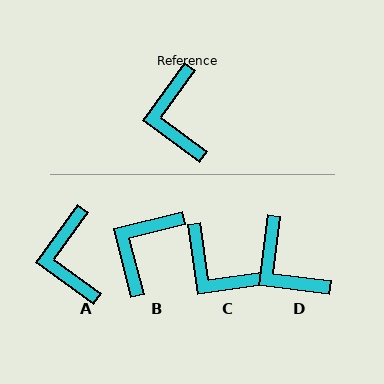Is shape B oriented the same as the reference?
No, it is off by about 39 degrees.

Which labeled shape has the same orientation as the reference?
A.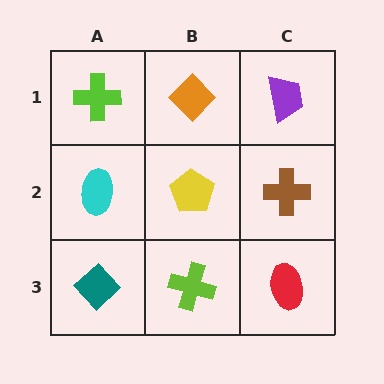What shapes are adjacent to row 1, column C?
A brown cross (row 2, column C), an orange diamond (row 1, column B).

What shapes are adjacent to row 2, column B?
An orange diamond (row 1, column B), a lime cross (row 3, column B), a cyan ellipse (row 2, column A), a brown cross (row 2, column C).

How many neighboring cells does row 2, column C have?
3.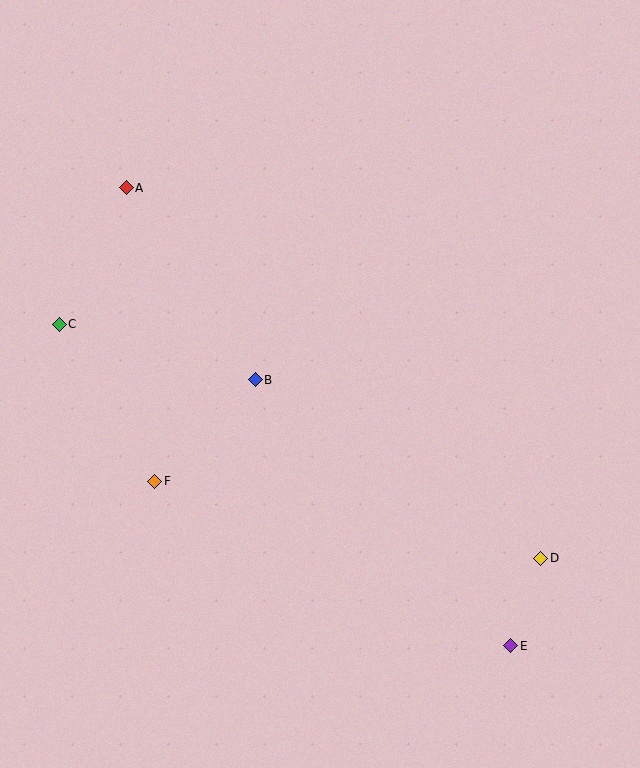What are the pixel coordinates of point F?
Point F is at (155, 481).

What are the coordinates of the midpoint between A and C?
The midpoint between A and C is at (93, 256).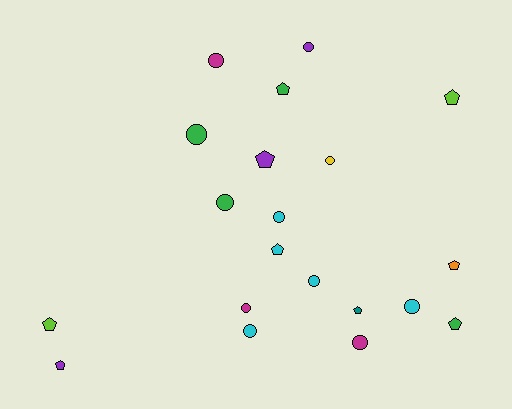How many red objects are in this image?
There are no red objects.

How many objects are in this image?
There are 20 objects.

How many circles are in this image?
There are 11 circles.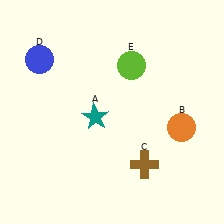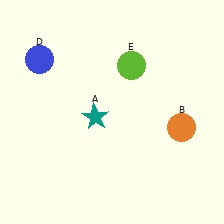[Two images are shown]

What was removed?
The brown cross (C) was removed in Image 2.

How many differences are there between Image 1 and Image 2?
There is 1 difference between the two images.